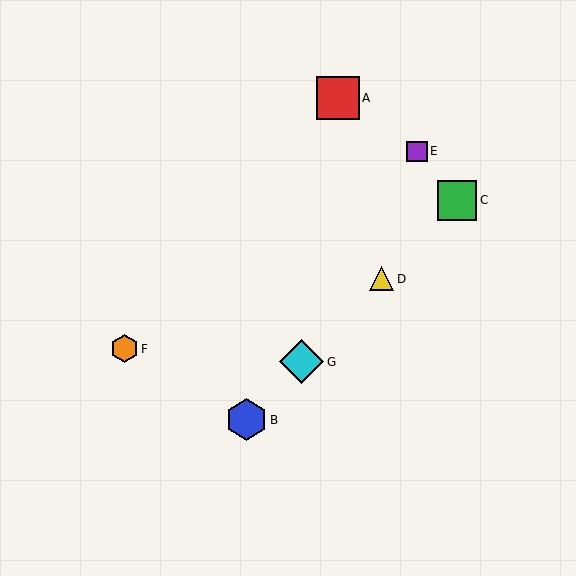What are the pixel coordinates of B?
Object B is at (246, 420).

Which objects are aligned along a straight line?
Objects B, C, D, G are aligned along a straight line.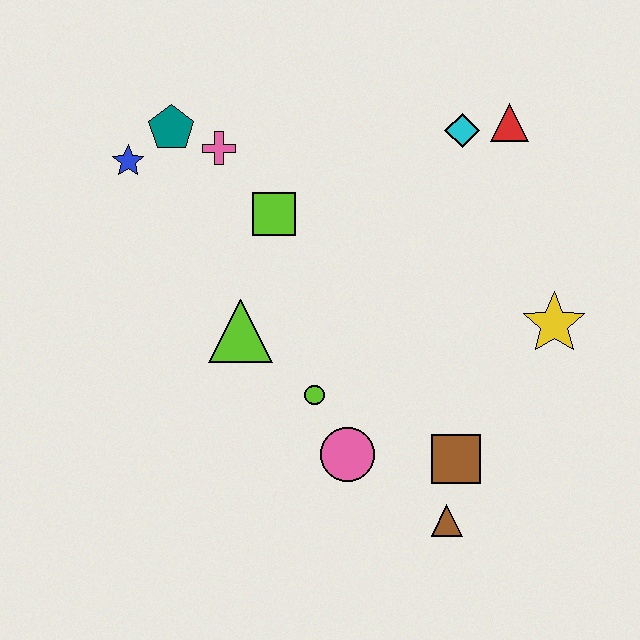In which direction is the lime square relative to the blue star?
The lime square is to the right of the blue star.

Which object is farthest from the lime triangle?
The red triangle is farthest from the lime triangle.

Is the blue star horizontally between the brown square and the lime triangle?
No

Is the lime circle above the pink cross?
No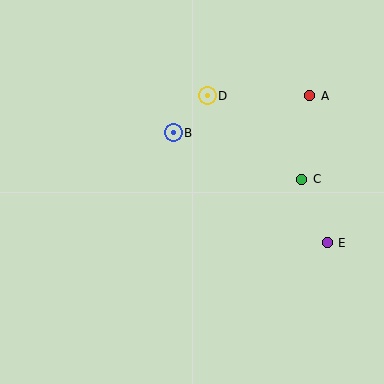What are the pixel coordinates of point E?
Point E is at (327, 243).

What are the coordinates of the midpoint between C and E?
The midpoint between C and E is at (314, 211).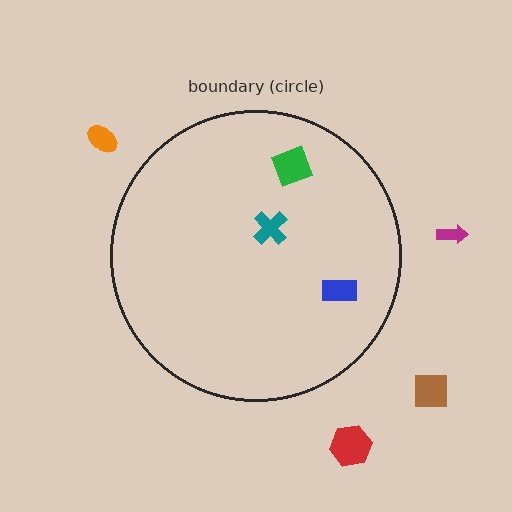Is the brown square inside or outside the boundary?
Outside.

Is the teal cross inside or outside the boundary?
Inside.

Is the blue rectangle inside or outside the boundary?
Inside.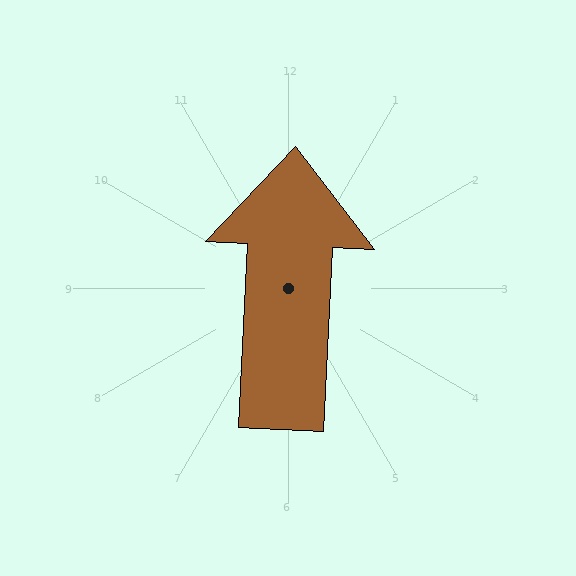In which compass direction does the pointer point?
North.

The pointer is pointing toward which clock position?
Roughly 12 o'clock.